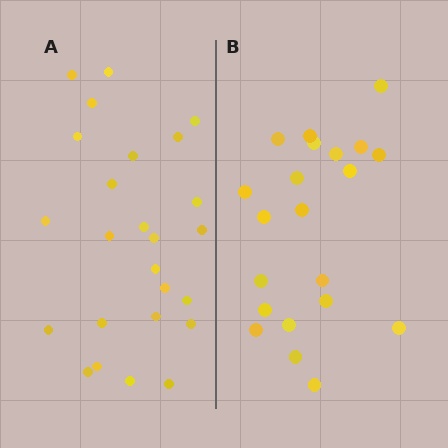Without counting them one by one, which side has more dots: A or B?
Region A (the left region) has more dots.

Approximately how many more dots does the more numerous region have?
Region A has about 4 more dots than region B.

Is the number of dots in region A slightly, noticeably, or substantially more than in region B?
Region A has only slightly more — the two regions are fairly close. The ratio is roughly 1.2 to 1.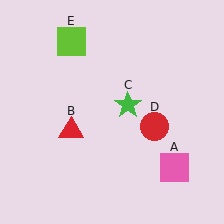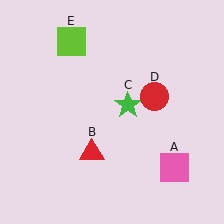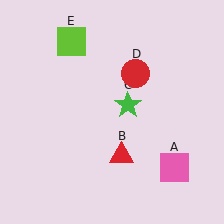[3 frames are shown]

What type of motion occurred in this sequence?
The red triangle (object B), red circle (object D) rotated counterclockwise around the center of the scene.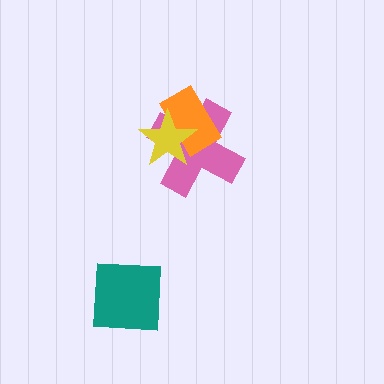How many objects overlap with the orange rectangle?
2 objects overlap with the orange rectangle.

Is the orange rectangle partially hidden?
Yes, it is partially covered by another shape.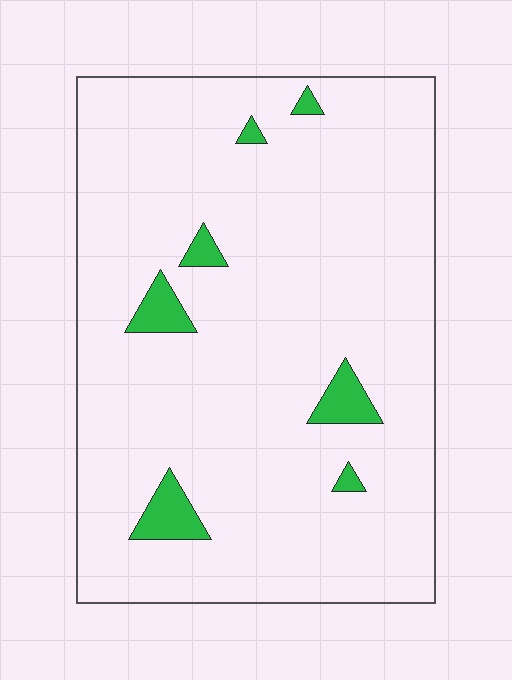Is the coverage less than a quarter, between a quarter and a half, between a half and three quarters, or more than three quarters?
Less than a quarter.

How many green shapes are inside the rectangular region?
7.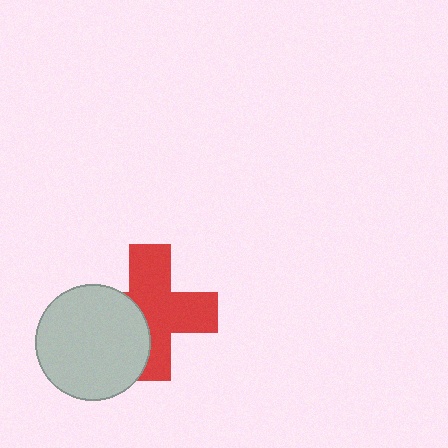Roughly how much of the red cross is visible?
Most of it is visible (roughly 66%).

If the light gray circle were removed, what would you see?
You would see the complete red cross.